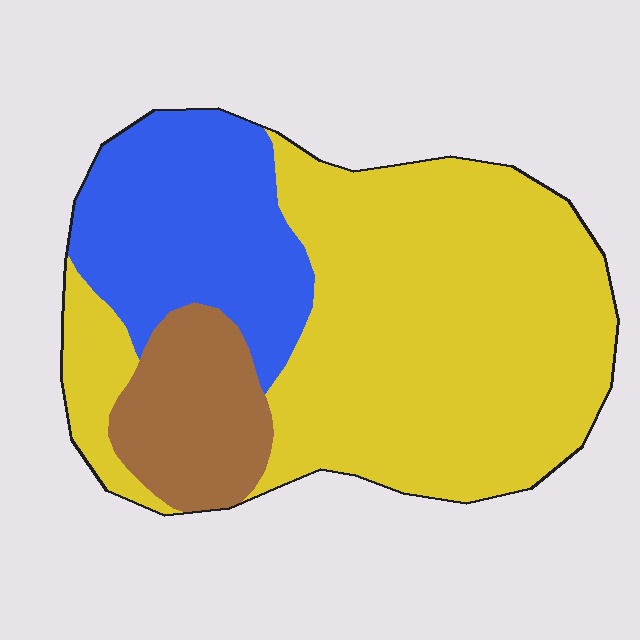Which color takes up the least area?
Brown, at roughly 15%.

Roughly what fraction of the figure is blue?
Blue covers about 25% of the figure.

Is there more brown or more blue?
Blue.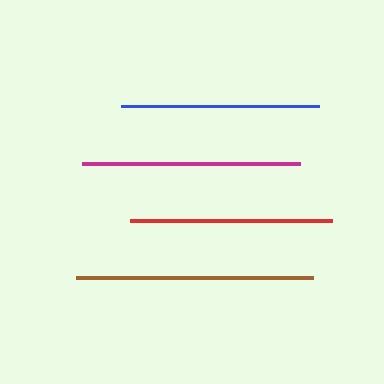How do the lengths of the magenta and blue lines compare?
The magenta and blue lines are approximately the same length.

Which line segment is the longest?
The brown line is the longest at approximately 237 pixels.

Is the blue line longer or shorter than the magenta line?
The magenta line is longer than the blue line.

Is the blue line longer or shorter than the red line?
The red line is longer than the blue line.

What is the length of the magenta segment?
The magenta segment is approximately 218 pixels long.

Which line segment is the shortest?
The blue line is the shortest at approximately 198 pixels.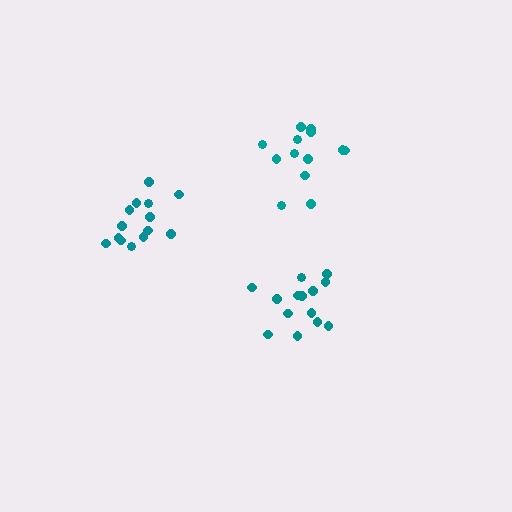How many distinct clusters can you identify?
There are 3 distinct clusters.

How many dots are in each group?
Group 1: 14 dots, Group 2: 14 dots, Group 3: 13 dots (41 total).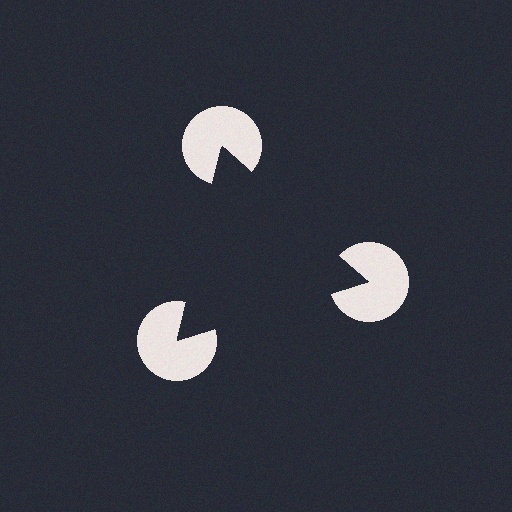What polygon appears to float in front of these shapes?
An illusory triangle — its edges are inferred from the aligned wedge cuts in the pac-man discs, not physically drawn.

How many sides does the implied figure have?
3 sides.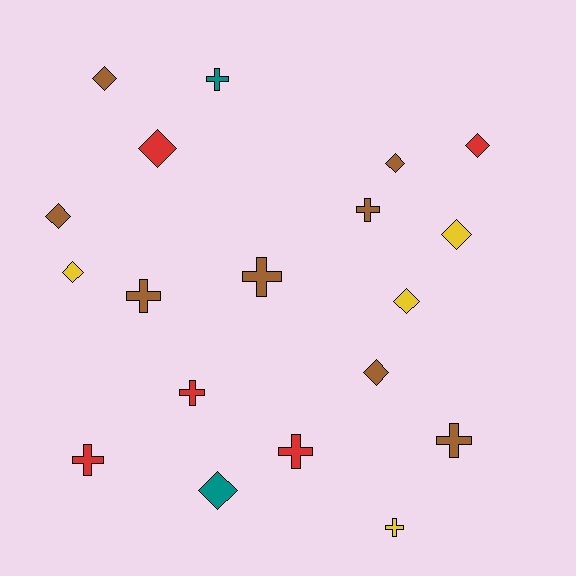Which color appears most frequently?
Brown, with 8 objects.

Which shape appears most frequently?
Diamond, with 10 objects.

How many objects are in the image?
There are 19 objects.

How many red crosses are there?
There are 3 red crosses.